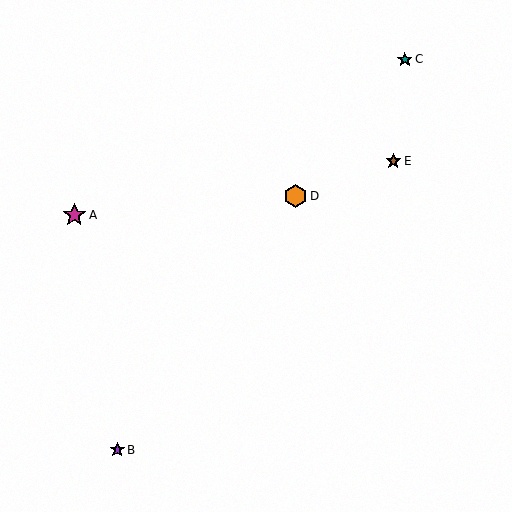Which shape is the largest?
The orange hexagon (labeled D) is the largest.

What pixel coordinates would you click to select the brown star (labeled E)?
Click at (393, 161) to select the brown star E.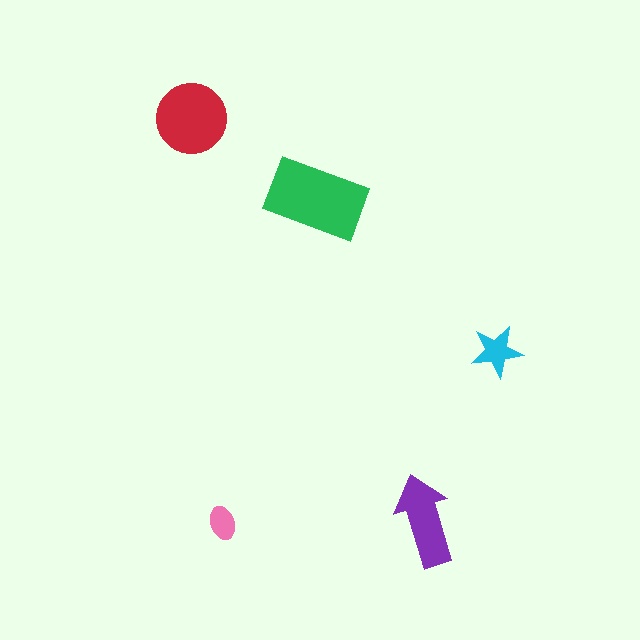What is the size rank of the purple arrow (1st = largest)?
3rd.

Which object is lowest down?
The pink ellipse is bottommost.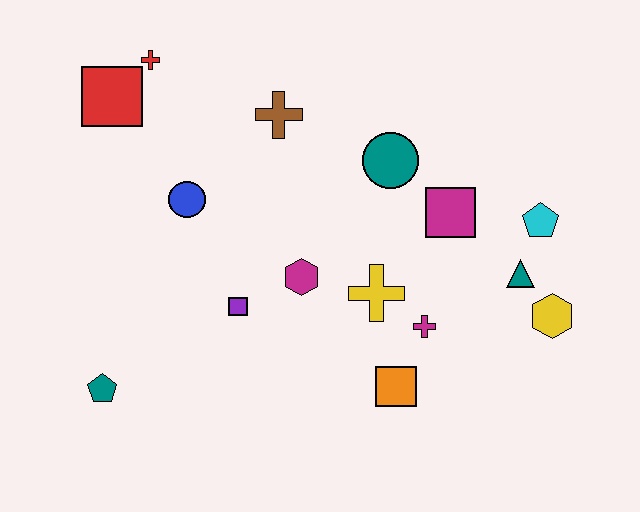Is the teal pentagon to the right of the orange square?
No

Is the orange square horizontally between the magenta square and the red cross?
Yes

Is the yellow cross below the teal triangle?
Yes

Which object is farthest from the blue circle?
The yellow hexagon is farthest from the blue circle.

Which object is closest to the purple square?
The magenta hexagon is closest to the purple square.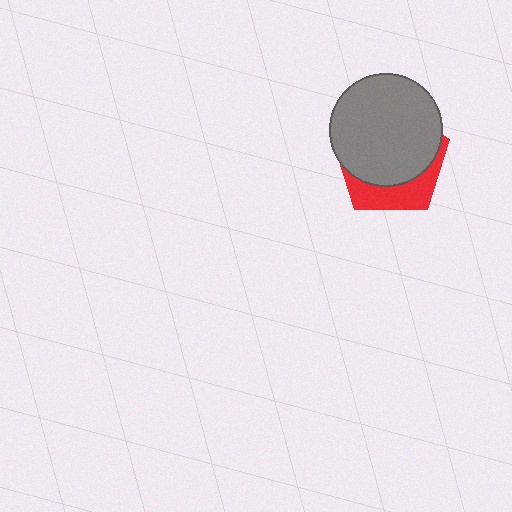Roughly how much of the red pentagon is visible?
A small part of it is visible (roughly 30%).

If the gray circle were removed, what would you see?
You would see the complete red pentagon.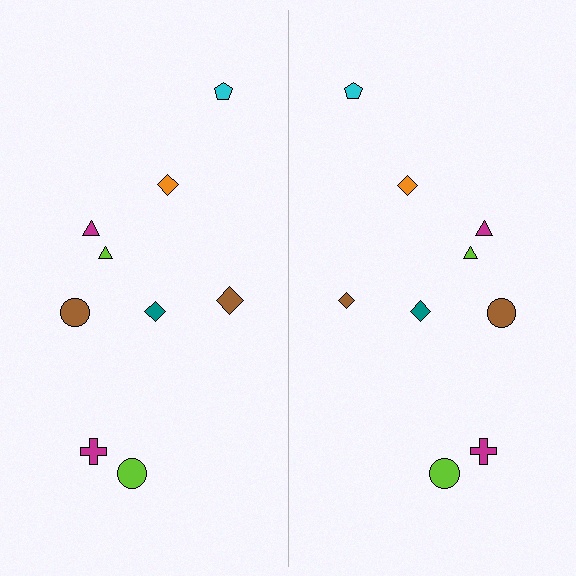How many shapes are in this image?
There are 18 shapes in this image.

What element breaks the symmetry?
The brown diamond on the right side has a different size than its mirror counterpart.